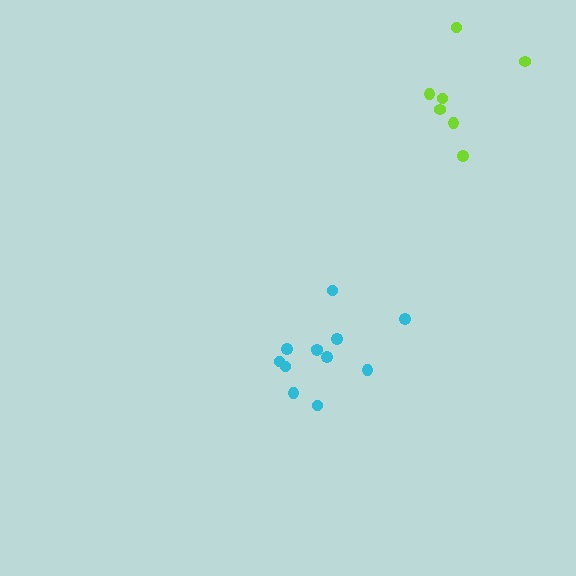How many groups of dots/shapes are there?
There are 2 groups.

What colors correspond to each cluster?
The clusters are colored: lime, cyan.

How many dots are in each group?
Group 1: 7 dots, Group 2: 12 dots (19 total).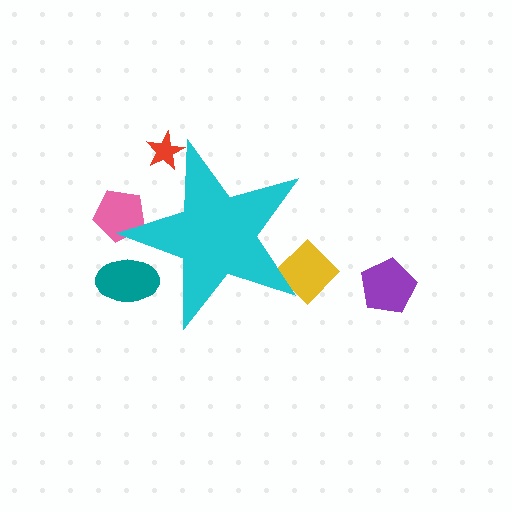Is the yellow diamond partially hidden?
Yes, the yellow diamond is partially hidden behind the cyan star.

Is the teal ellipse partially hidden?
Yes, the teal ellipse is partially hidden behind the cyan star.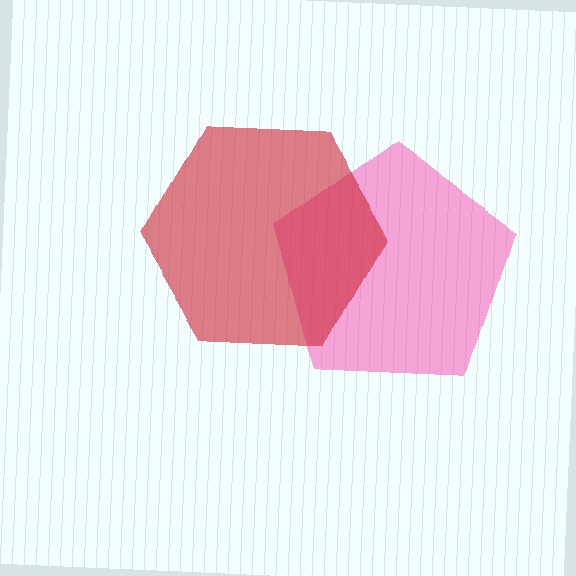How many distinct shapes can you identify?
There are 2 distinct shapes: a pink pentagon, a red hexagon.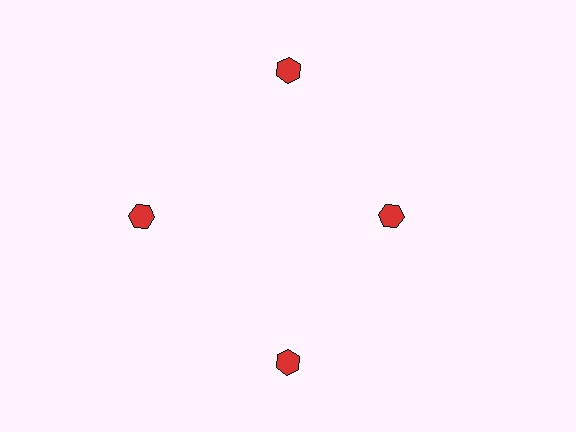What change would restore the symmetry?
The symmetry would be restored by moving it outward, back onto the ring so that all 4 hexagons sit at equal angles and equal distance from the center.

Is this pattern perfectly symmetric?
No. The 4 red hexagons are arranged in a ring, but one element near the 3 o'clock position is pulled inward toward the center, breaking the 4-fold rotational symmetry.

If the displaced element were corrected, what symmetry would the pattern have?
It would have 4-fold rotational symmetry — the pattern would map onto itself every 90 degrees.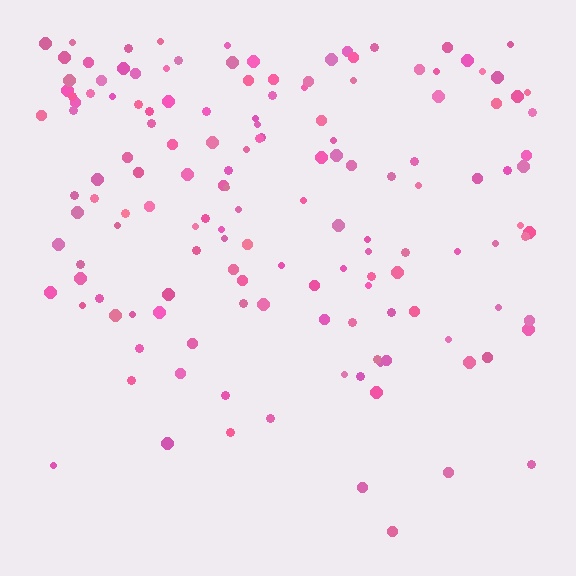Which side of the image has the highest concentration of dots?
The top.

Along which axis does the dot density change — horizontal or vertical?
Vertical.